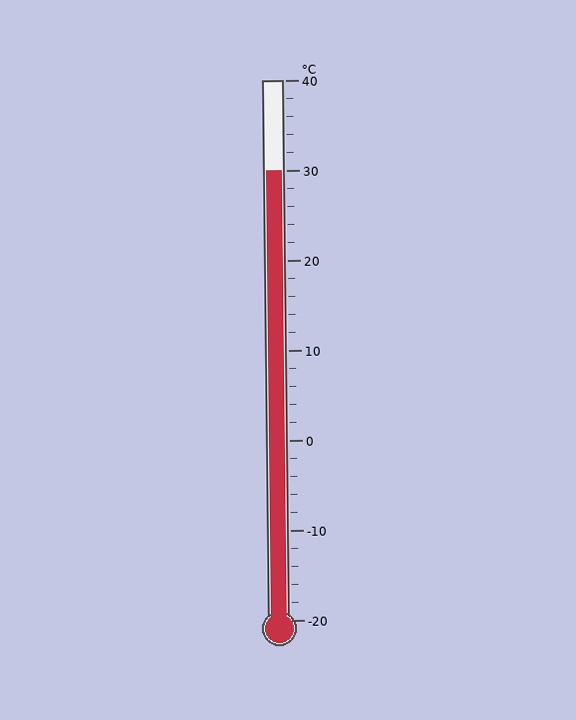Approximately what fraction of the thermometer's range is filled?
The thermometer is filled to approximately 85% of its range.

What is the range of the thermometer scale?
The thermometer scale ranges from -20°C to 40°C.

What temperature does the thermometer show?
The thermometer shows approximately 30°C.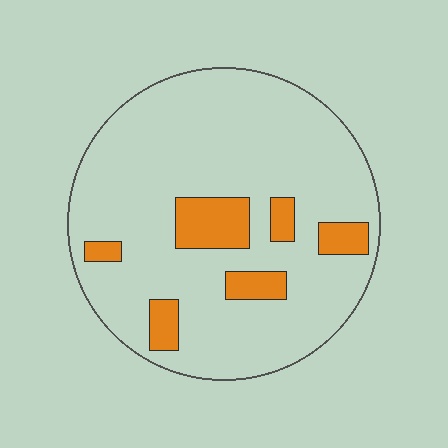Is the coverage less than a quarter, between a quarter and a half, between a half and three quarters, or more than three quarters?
Less than a quarter.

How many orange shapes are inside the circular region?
6.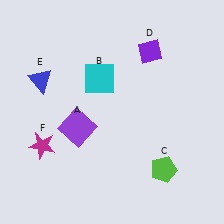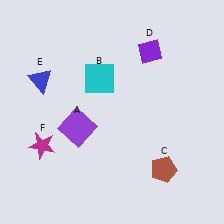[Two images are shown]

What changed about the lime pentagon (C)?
In Image 1, C is lime. In Image 2, it changed to brown.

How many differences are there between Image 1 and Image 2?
There is 1 difference between the two images.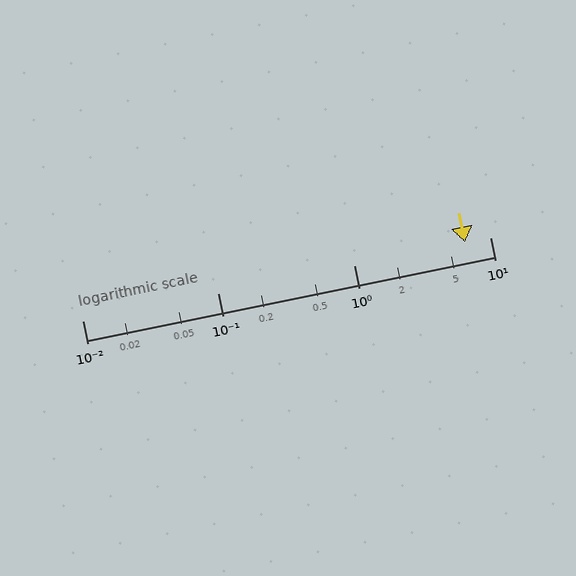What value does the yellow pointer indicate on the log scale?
The pointer indicates approximately 6.5.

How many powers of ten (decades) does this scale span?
The scale spans 3 decades, from 0.01 to 10.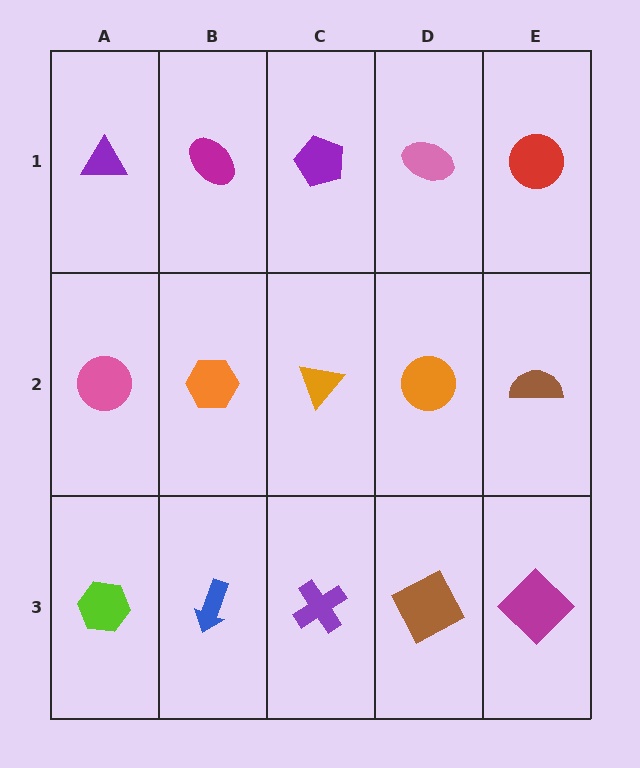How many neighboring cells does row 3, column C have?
3.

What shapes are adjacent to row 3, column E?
A brown semicircle (row 2, column E), a brown square (row 3, column D).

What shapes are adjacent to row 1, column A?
A pink circle (row 2, column A), a magenta ellipse (row 1, column B).